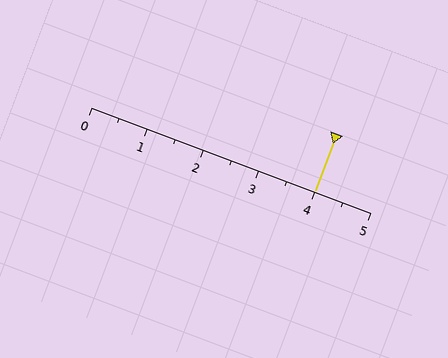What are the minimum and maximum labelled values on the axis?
The axis runs from 0 to 5.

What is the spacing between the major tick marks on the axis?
The major ticks are spaced 1 apart.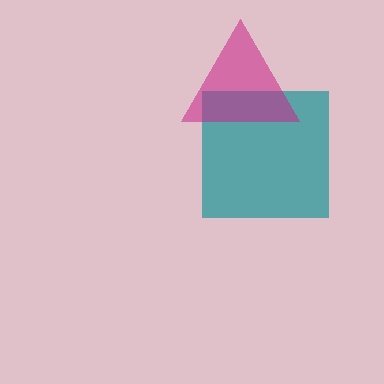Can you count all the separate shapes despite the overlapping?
Yes, there are 2 separate shapes.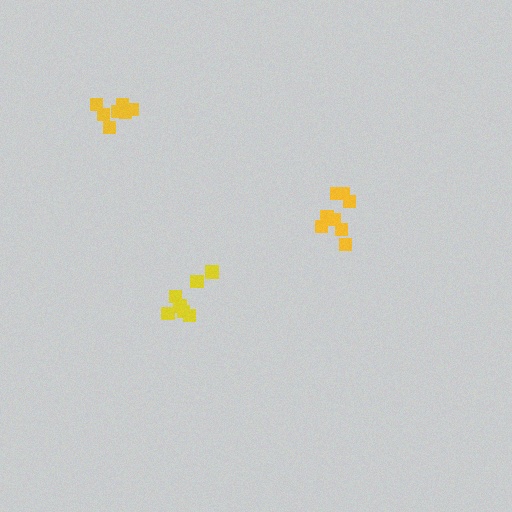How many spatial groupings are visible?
There are 3 spatial groupings.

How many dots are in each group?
Group 1: 8 dots, Group 2: 7 dots, Group 3: 7 dots (22 total).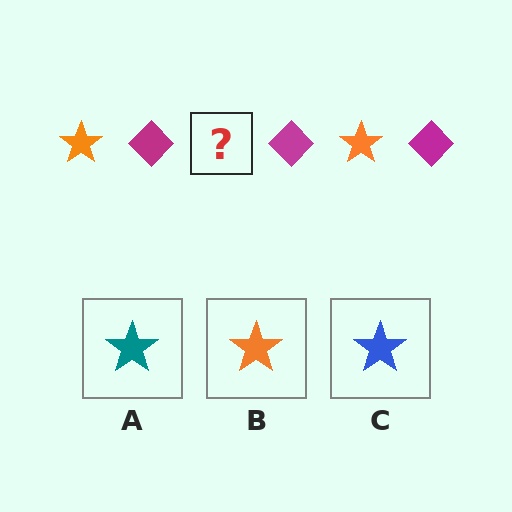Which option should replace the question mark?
Option B.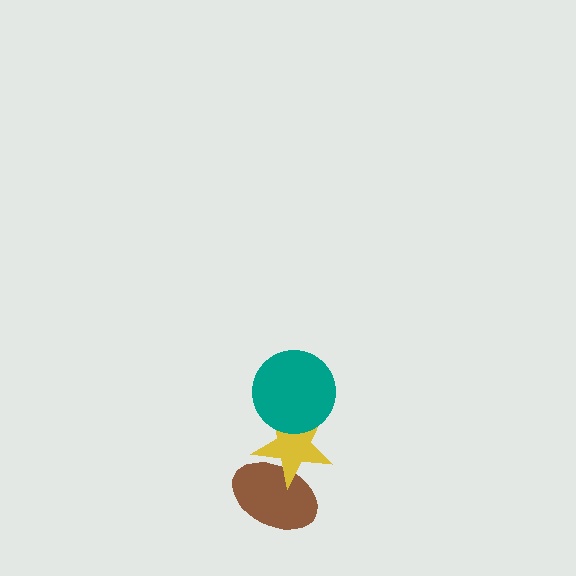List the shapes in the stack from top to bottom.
From top to bottom: the teal circle, the yellow star, the brown ellipse.